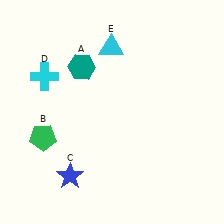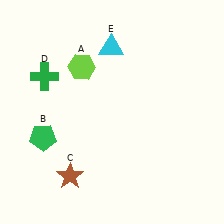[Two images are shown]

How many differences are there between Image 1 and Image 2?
There are 3 differences between the two images.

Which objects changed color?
A changed from teal to lime. C changed from blue to brown. D changed from cyan to green.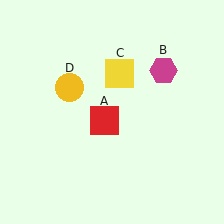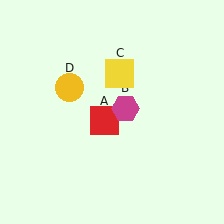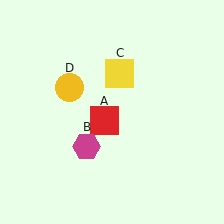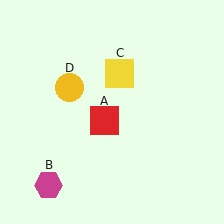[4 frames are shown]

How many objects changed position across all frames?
1 object changed position: magenta hexagon (object B).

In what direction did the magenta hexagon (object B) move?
The magenta hexagon (object B) moved down and to the left.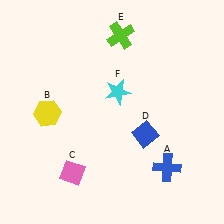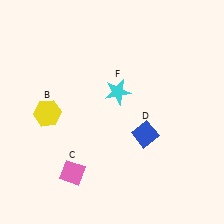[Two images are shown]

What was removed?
The lime cross (E), the blue cross (A) were removed in Image 2.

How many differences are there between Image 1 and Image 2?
There are 2 differences between the two images.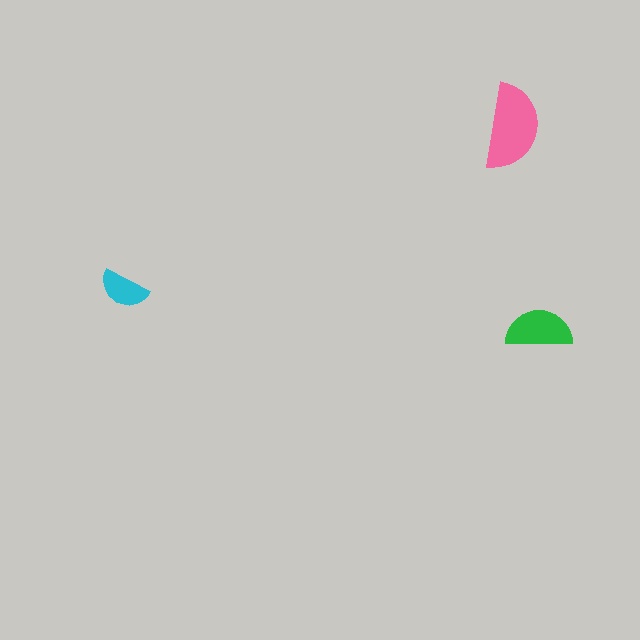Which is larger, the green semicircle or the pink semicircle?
The pink one.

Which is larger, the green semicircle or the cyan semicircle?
The green one.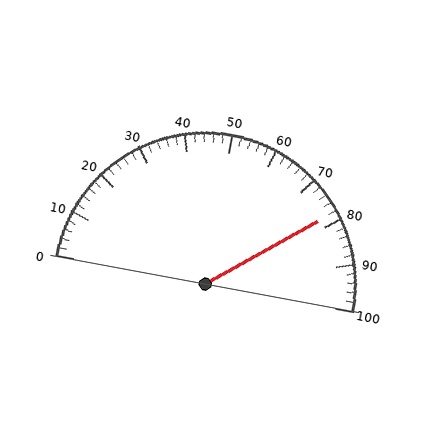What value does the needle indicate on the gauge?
The needle indicates approximately 78.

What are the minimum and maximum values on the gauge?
The gauge ranges from 0 to 100.